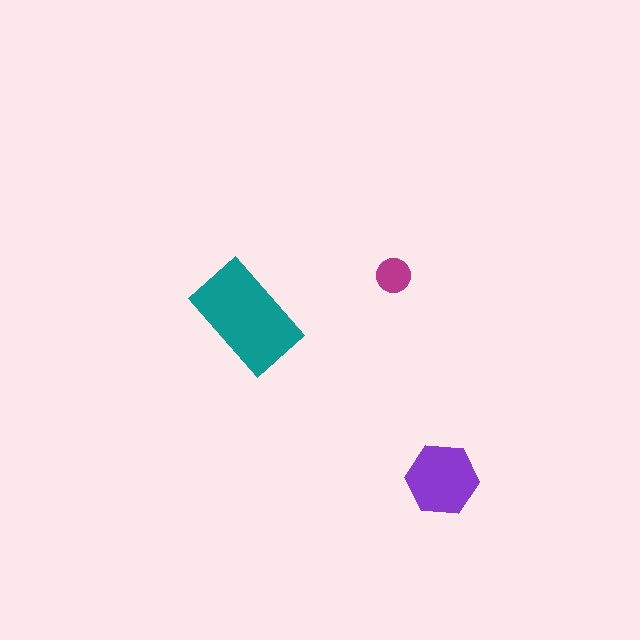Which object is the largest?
The teal rectangle.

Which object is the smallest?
The magenta circle.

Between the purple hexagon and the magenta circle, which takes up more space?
The purple hexagon.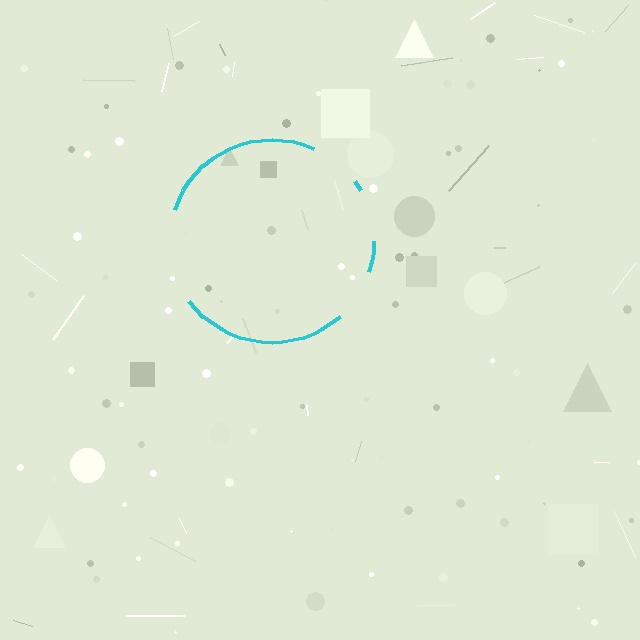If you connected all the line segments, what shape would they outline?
They would outline a circle.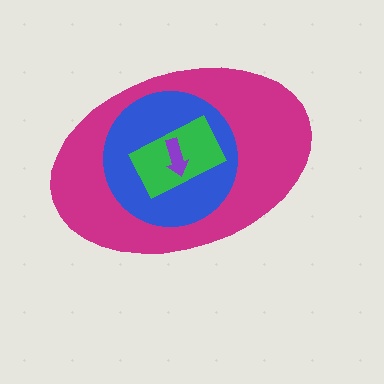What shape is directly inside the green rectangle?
The purple arrow.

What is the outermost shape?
The magenta ellipse.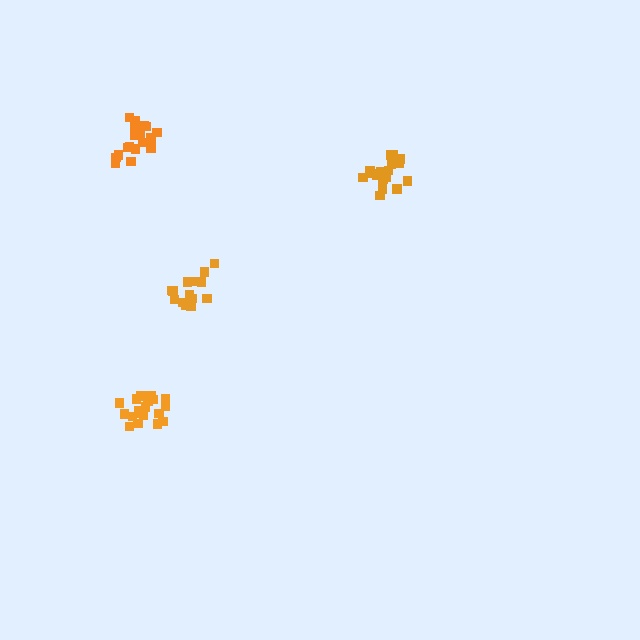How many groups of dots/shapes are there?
There are 4 groups.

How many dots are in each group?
Group 1: 18 dots, Group 2: 20 dots, Group 3: 19 dots, Group 4: 15 dots (72 total).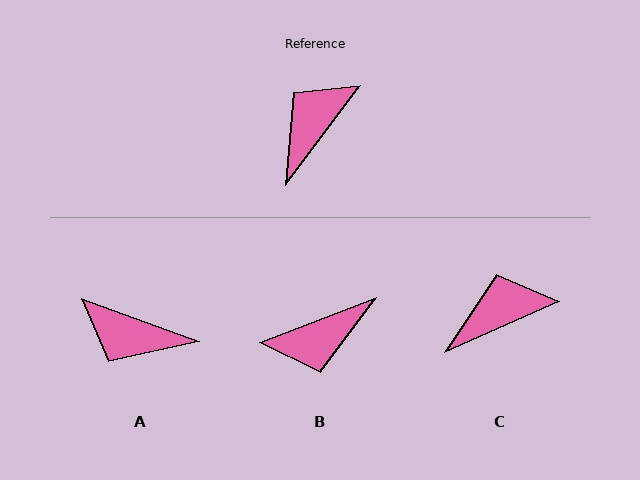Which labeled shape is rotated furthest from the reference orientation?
B, about 148 degrees away.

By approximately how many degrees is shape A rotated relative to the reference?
Approximately 107 degrees counter-clockwise.